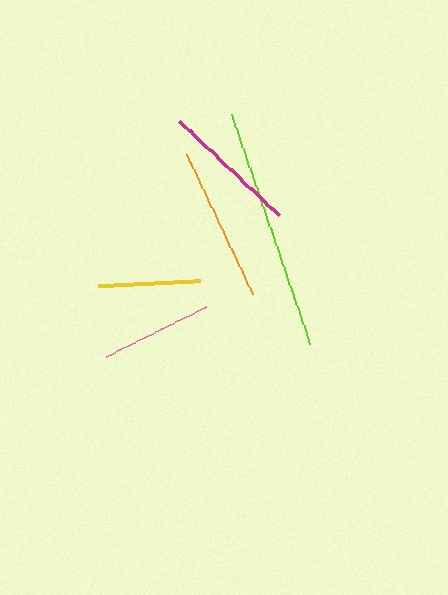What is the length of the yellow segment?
The yellow segment is approximately 102 pixels long.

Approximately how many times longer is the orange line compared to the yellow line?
The orange line is approximately 1.5 times the length of the yellow line.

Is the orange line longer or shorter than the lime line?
The lime line is longer than the orange line.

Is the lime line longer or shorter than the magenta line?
The lime line is longer than the magenta line.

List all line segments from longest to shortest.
From longest to shortest: lime, orange, magenta, pink, yellow.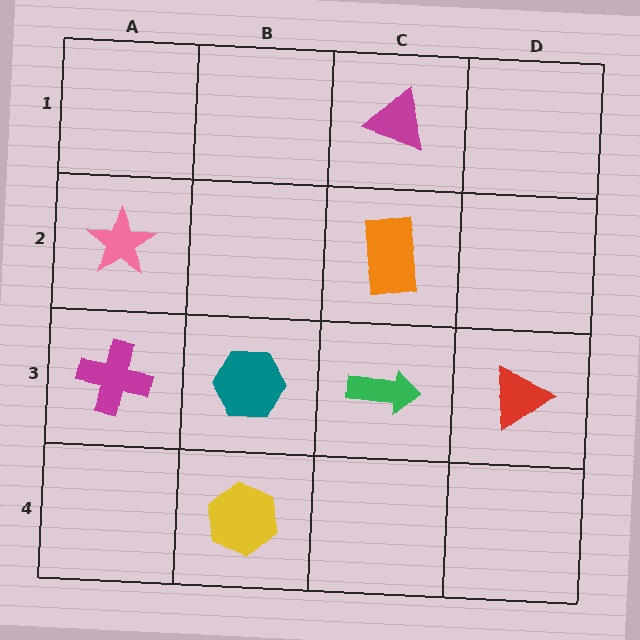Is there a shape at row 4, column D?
No, that cell is empty.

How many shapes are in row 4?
1 shape.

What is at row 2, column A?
A pink star.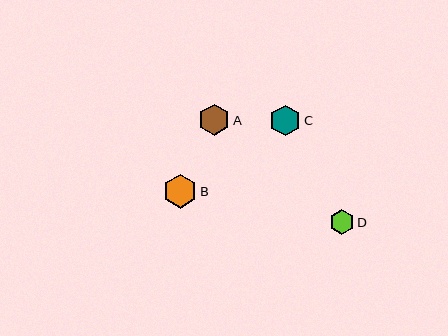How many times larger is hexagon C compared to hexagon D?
Hexagon C is approximately 1.3 times the size of hexagon D.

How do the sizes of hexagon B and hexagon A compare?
Hexagon B and hexagon A are approximately the same size.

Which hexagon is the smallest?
Hexagon D is the smallest with a size of approximately 24 pixels.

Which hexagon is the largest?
Hexagon B is the largest with a size of approximately 34 pixels.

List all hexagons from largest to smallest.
From largest to smallest: B, A, C, D.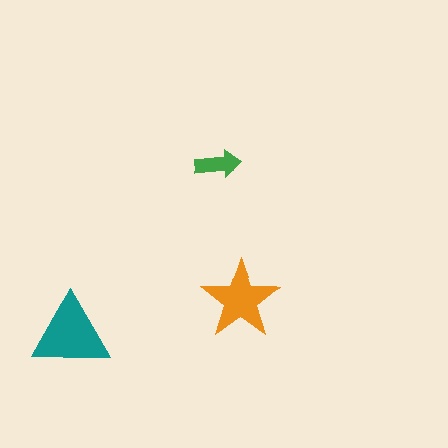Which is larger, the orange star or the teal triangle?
The teal triangle.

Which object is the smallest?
The green arrow.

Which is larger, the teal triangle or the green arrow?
The teal triangle.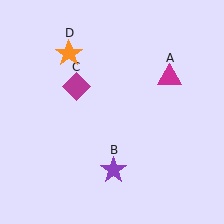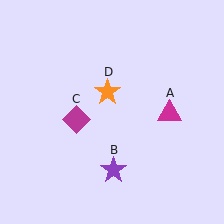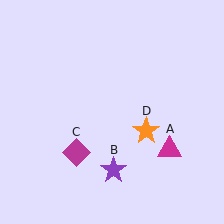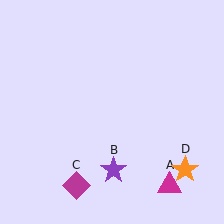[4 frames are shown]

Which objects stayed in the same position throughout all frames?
Purple star (object B) remained stationary.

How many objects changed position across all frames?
3 objects changed position: magenta triangle (object A), magenta diamond (object C), orange star (object D).